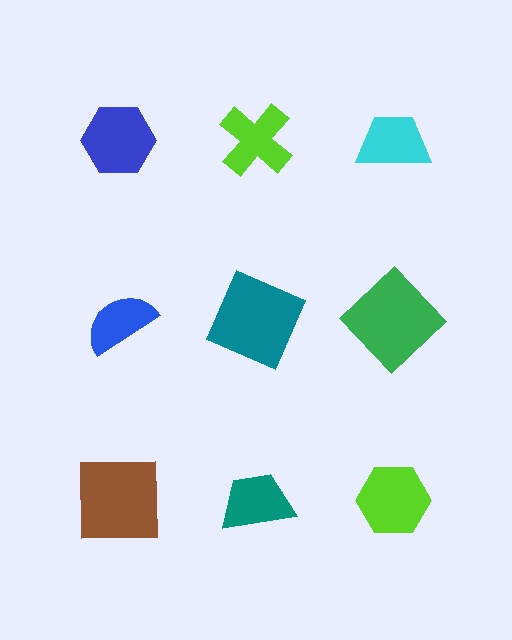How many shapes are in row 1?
3 shapes.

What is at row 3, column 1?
A brown square.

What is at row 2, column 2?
A teal square.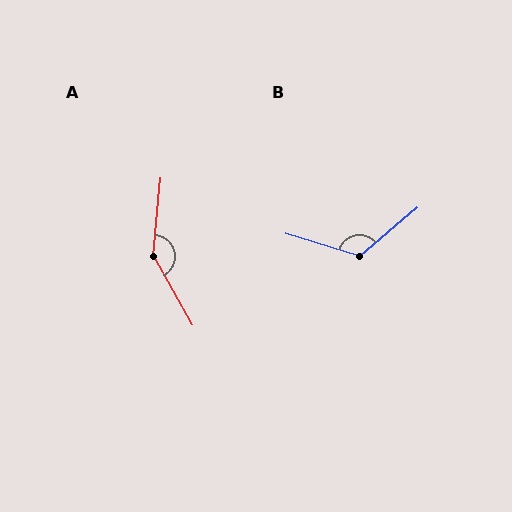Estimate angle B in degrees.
Approximately 122 degrees.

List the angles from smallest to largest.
B (122°), A (145°).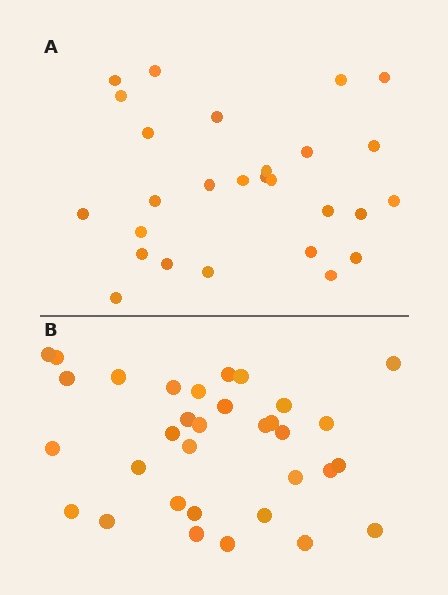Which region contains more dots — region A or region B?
Region B (the bottom region) has more dots.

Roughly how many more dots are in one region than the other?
Region B has about 6 more dots than region A.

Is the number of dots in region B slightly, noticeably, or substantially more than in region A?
Region B has only slightly more — the two regions are fairly close. The ratio is roughly 1.2 to 1.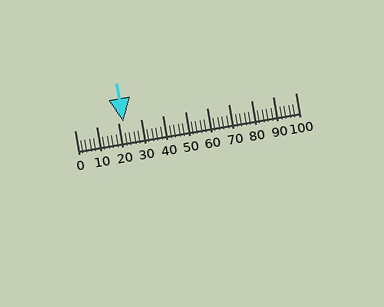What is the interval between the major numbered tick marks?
The major tick marks are spaced 10 units apart.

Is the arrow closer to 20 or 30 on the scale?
The arrow is closer to 20.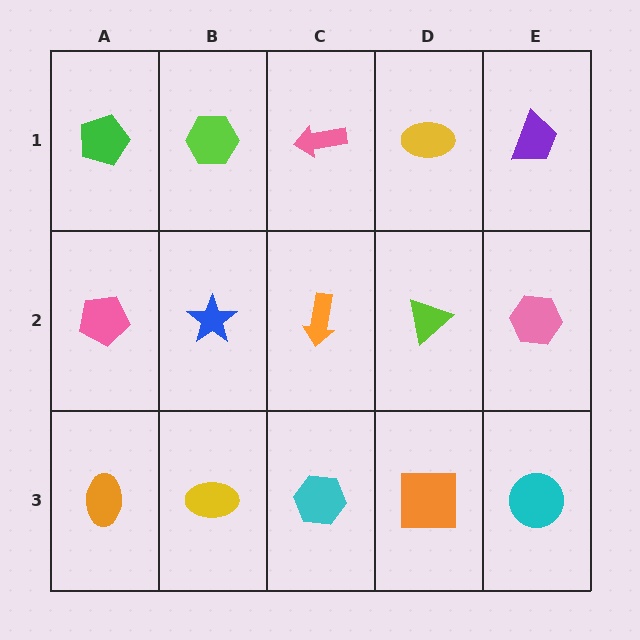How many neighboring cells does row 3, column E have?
2.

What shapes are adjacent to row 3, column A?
A pink pentagon (row 2, column A), a yellow ellipse (row 3, column B).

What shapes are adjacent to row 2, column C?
A pink arrow (row 1, column C), a cyan hexagon (row 3, column C), a blue star (row 2, column B), a lime triangle (row 2, column D).